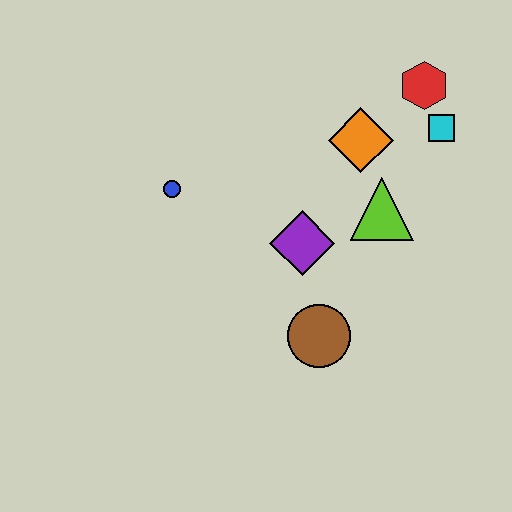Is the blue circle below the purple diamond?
No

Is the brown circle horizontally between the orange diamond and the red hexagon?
No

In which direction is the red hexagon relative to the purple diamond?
The red hexagon is above the purple diamond.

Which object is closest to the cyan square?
The red hexagon is closest to the cyan square.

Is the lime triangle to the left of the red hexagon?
Yes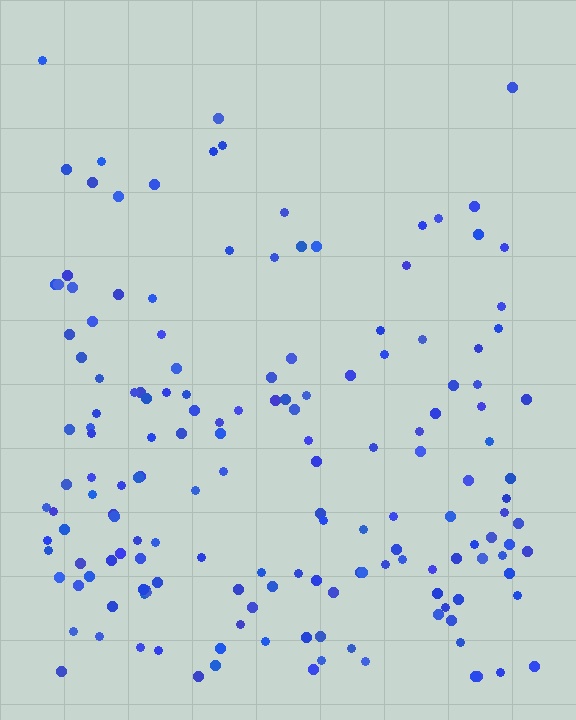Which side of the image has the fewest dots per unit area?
The top.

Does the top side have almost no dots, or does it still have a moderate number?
Still a moderate number, just noticeably fewer than the bottom.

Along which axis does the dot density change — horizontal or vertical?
Vertical.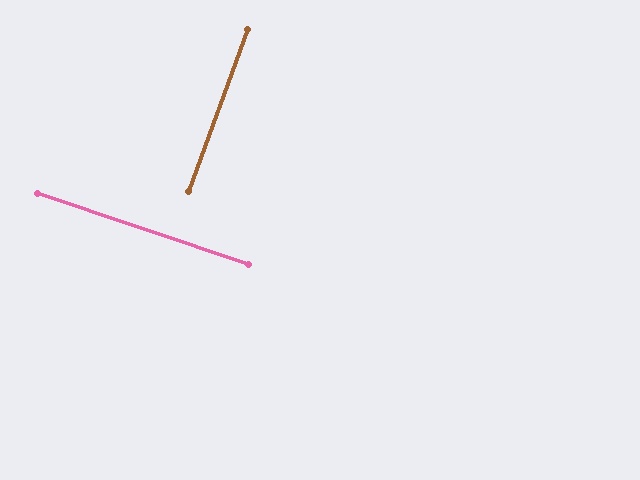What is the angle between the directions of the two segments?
Approximately 89 degrees.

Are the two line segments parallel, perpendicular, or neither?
Perpendicular — they meet at approximately 89°.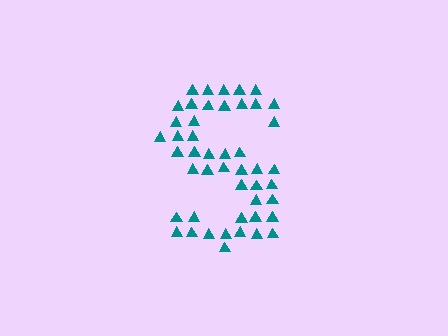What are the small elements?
The small elements are triangles.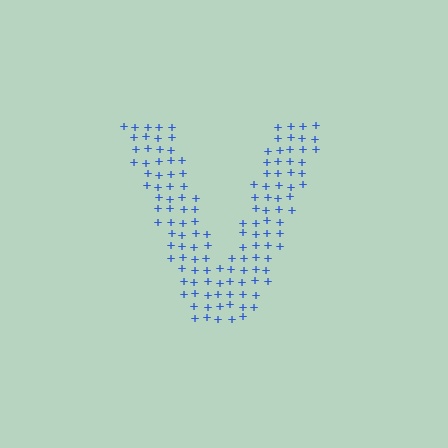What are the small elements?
The small elements are plus signs.